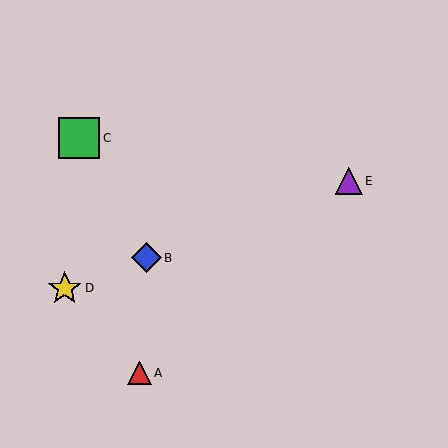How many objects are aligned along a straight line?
3 objects (B, D, E) are aligned along a straight line.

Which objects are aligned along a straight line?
Objects B, D, E are aligned along a straight line.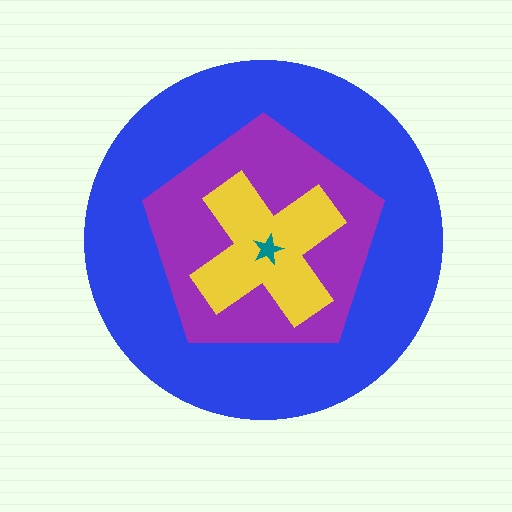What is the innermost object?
The teal star.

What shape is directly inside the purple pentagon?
The yellow cross.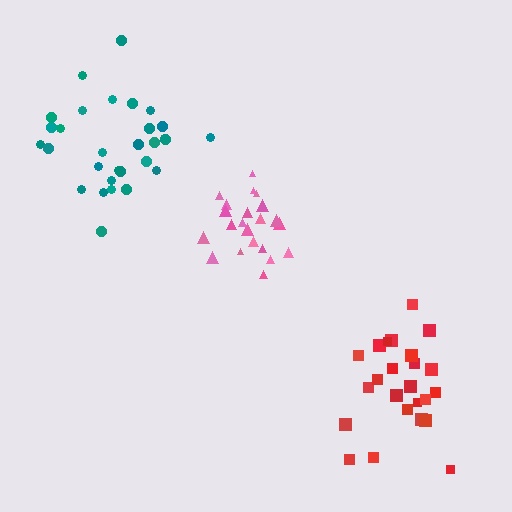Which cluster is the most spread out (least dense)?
Teal.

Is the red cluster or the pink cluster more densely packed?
Red.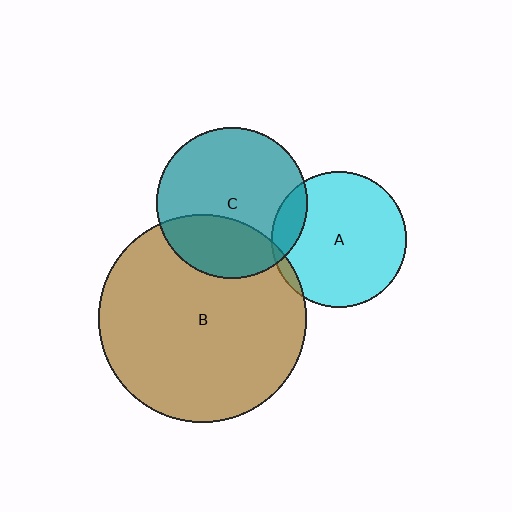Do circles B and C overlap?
Yes.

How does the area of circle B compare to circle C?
Approximately 1.9 times.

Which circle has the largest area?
Circle B (brown).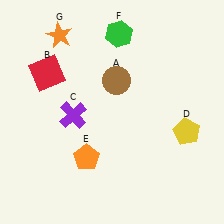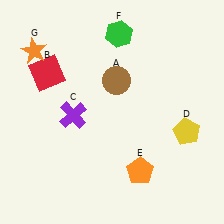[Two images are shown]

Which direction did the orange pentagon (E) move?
The orange pentagon (E) moved right.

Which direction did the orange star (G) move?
The orange star (G) moved left.